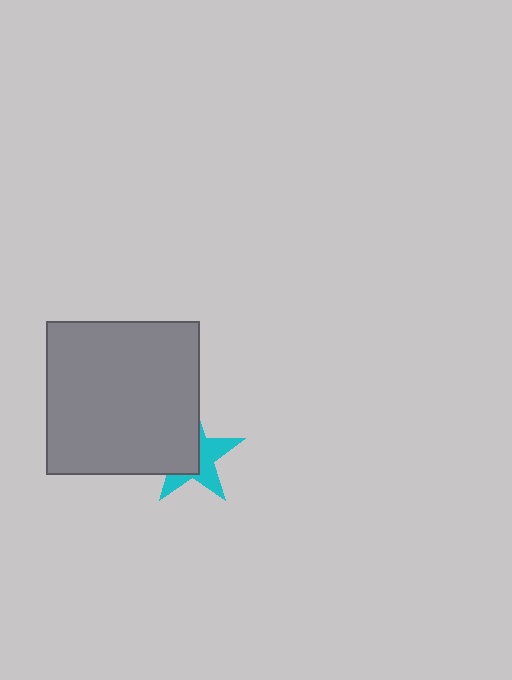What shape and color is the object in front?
The object in front is a gray square.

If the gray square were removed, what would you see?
You would see the complete cyan star.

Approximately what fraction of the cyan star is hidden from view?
Roughly 53% of the cyan star is hidden behind the gray square.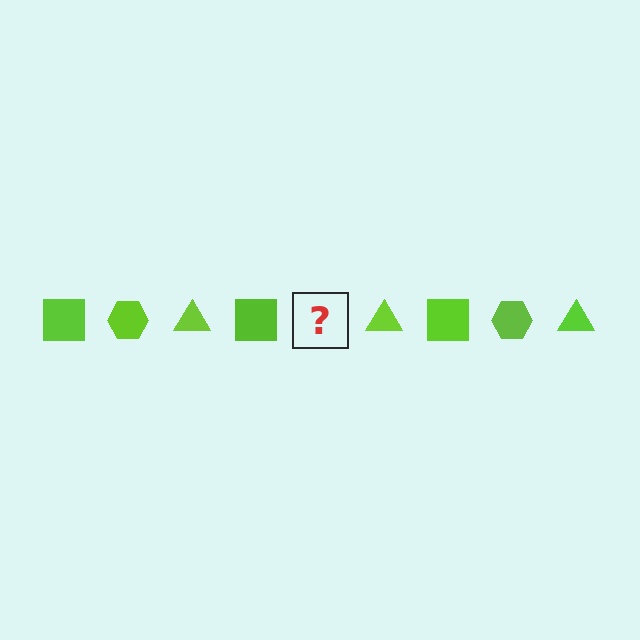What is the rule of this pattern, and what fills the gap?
The rule is that the pattern cycles through square, hexagon, triangle shapes in lime. The gap should be filled with a lime hexagon.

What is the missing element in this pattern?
The missing element is a lime hexagon.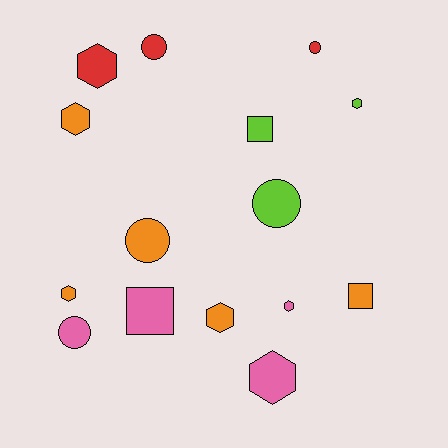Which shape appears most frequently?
Hexagon, with 7 objects.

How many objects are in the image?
There are 15 objects.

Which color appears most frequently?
Orange, with 5 objects.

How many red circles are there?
There are 2 red circles.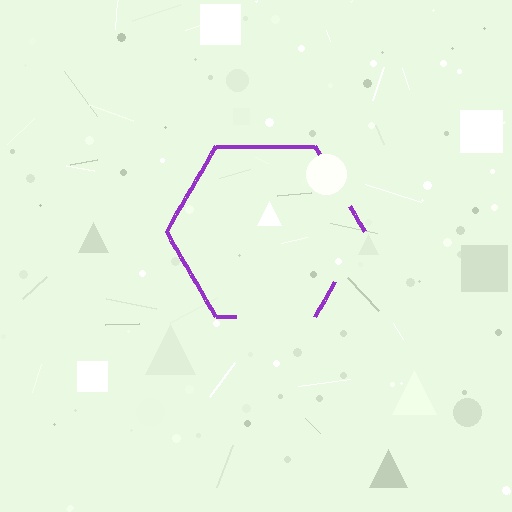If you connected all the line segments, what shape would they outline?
They would outline a hexagon.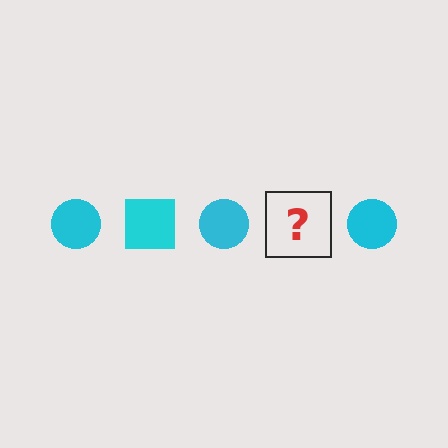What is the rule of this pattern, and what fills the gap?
The rule is that the pattern cycles through circle, square shapes in cyan. The gap should be filled with a cyan square.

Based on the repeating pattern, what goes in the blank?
The blank should be a cyan square.